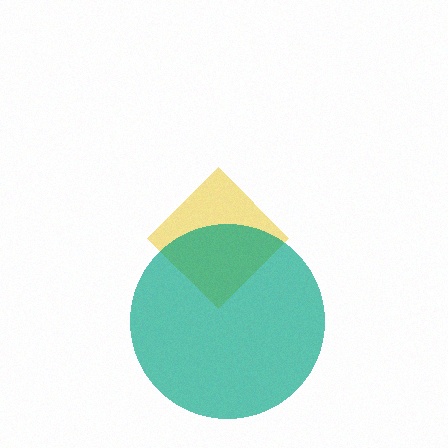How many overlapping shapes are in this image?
There are 2 overlapping shapes in the image.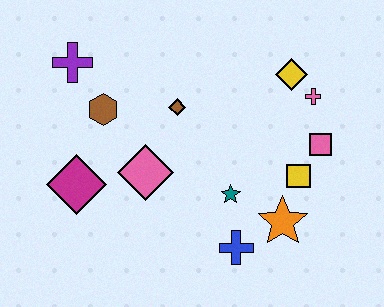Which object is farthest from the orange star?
The purple cross is farthest from the orange star.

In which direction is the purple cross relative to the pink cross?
The purple cross is to the left of the pink cross.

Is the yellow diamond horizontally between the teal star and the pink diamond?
No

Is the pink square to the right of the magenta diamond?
Yes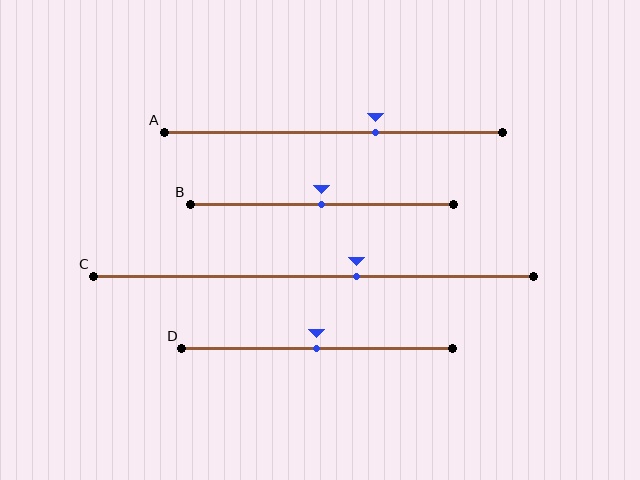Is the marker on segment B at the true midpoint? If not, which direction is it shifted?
Yes, the marker on segment B is at the true midpoint.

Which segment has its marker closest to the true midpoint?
Segment B has its marker closest to the true midpoint.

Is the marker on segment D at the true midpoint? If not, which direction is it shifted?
Yes, the marker on segment D is at the true midpoint.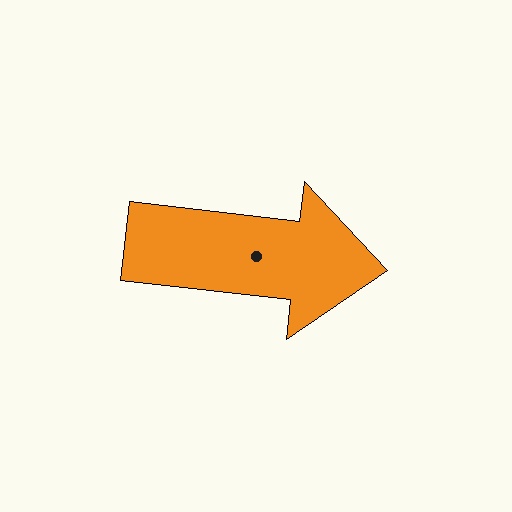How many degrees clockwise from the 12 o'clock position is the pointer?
Approximately 96 degrees.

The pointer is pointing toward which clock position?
Roughly 3 o'clock.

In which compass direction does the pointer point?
East.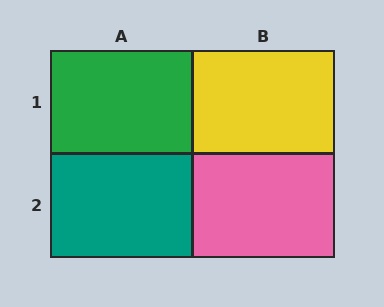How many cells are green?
1 cell is green.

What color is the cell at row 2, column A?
Teal.